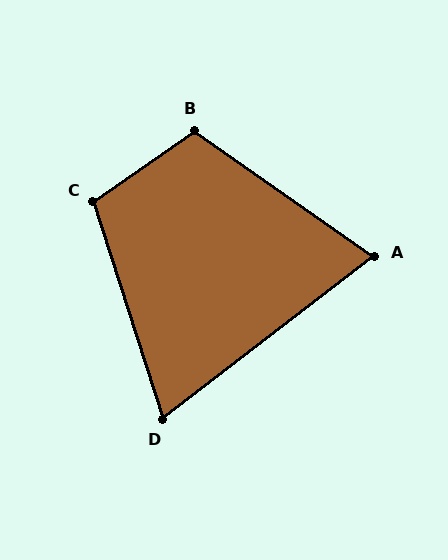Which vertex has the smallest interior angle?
D, at approximately 70 degrees.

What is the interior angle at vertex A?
Approximately 73 degrees (acute).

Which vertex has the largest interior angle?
B, at approximately 110 degrees.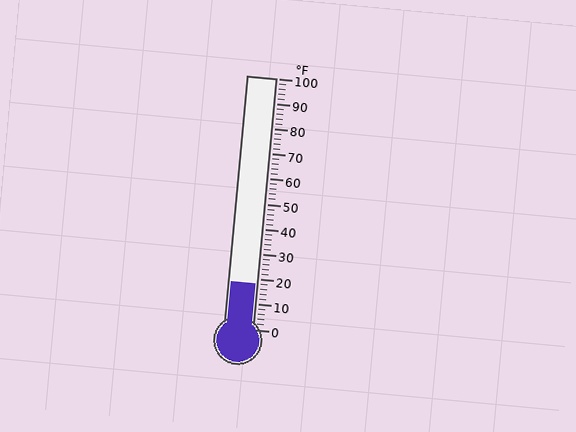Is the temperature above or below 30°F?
The temperature is below 30°F.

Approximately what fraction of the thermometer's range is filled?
The thermometer is filled to approximately 20% of its range.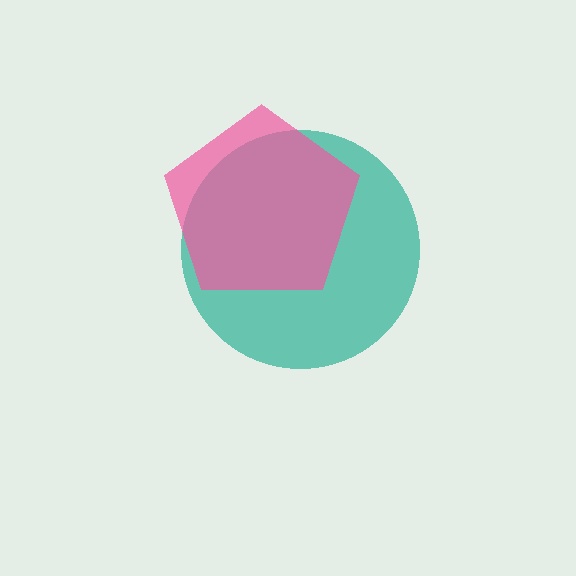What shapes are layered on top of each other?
The layered shapes are: a teal circle, a pink pentagon.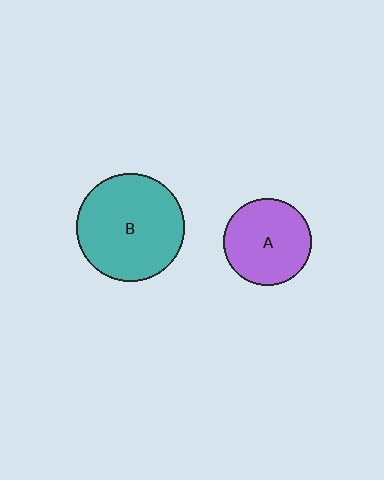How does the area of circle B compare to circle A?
Approximately 1.5 times.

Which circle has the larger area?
Circle B (teal).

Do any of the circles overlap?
No, none of the circles overlap.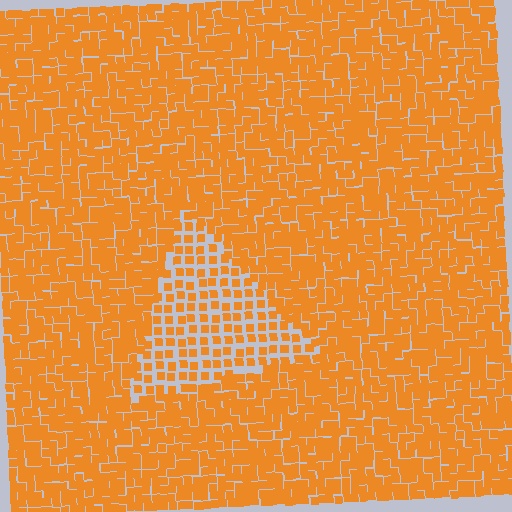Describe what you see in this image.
The image contains small orange elements arranged at two different densities. A triangle-shaped region is visible where the elements are less densely packed than the surrounding area.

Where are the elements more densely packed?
The elements are more densely packed outside the triangle boundary.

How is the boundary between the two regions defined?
The boundary is defined by a change in element density (approximately 1.9x ratio). All elements are the same color, size, and shape.